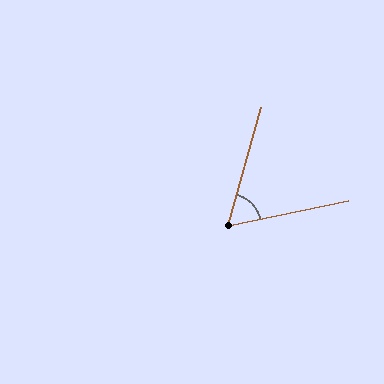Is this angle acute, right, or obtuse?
It is acute.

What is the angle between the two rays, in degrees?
Approximately 62 degrees.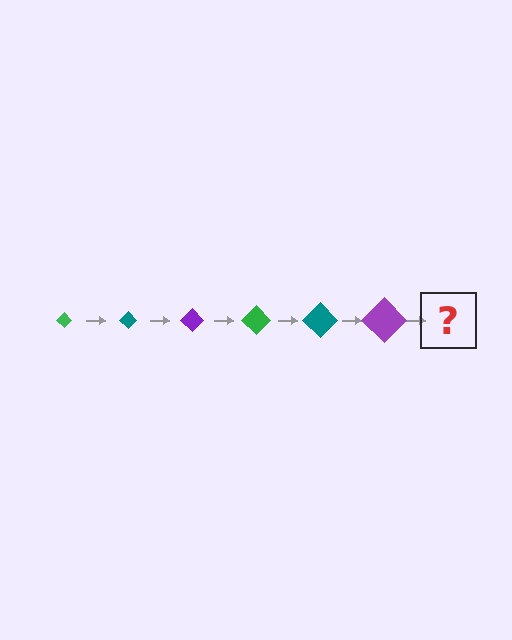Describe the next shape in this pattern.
It should be a green diamond, larger than the previous one.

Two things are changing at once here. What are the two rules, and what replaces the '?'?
The two rules are that the diamond grows larger each step and the color cycles through green, teal, and purple. The '?' should be a green diamond, larger than the previous one.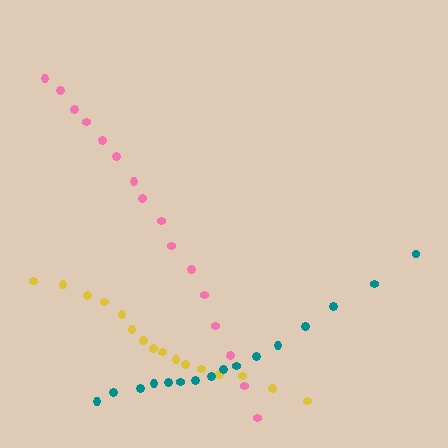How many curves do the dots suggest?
There are 3 distinct paths.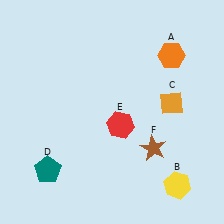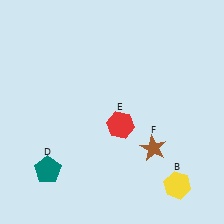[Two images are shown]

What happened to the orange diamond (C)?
The orange diamond (C) was removed in Image 2. It was in the top-right area of Image 1.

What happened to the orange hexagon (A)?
The orange hexagon (A) was removed in Image 2. It was in the top-right area of Image 1.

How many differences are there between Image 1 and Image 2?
There are 2 differences between the two images.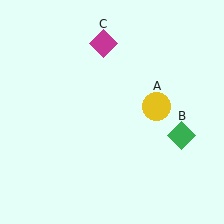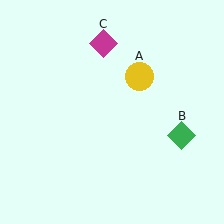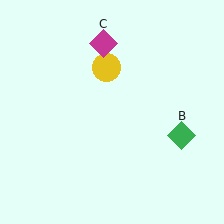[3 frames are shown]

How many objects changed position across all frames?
1 object changed position: yellow circle (object A).